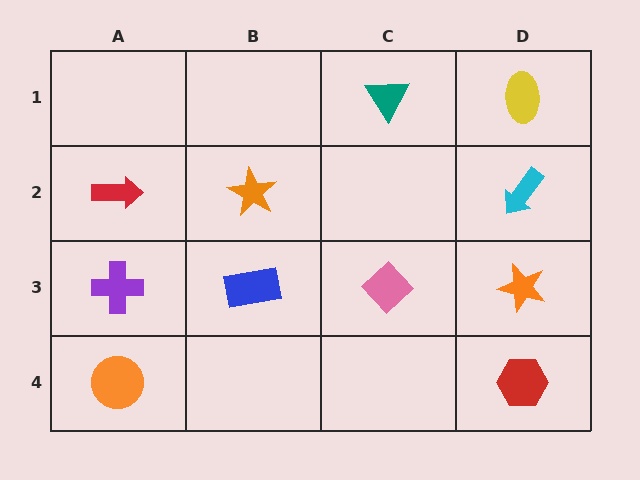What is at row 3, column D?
An orange star.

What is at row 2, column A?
A red arrow.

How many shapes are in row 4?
2 shapes.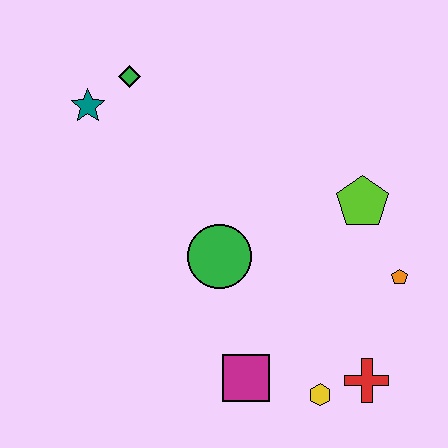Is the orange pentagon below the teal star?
Yes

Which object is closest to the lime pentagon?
The orange pentagon is closest to the lime pentagon.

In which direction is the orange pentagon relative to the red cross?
The orange pentagon is above the red cross.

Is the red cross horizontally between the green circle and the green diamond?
No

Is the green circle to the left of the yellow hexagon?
Yes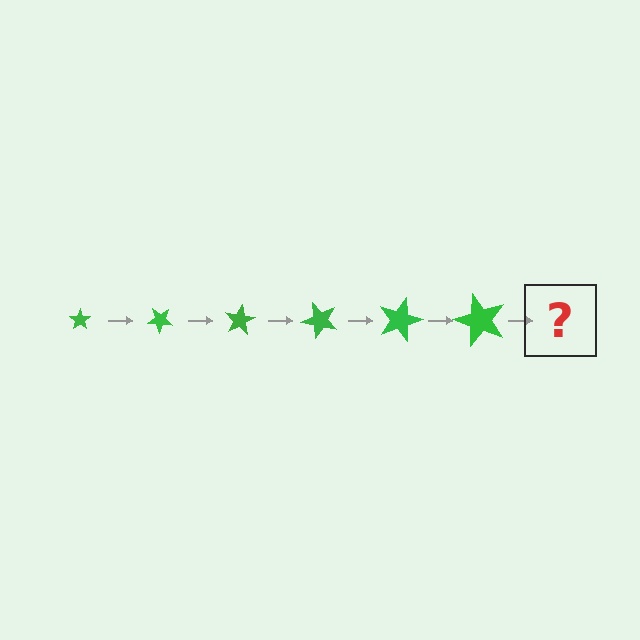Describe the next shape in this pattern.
It should be a star, larger than the previous one and rotated 240 degrees from the start.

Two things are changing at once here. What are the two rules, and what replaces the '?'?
The two rules are that the star grows larger each step and it rotates 40 degrees each step. The '?' should be a star, larger than the previous one and rotated 240 degrees from the start.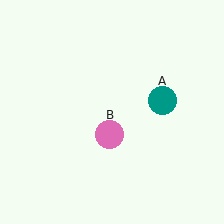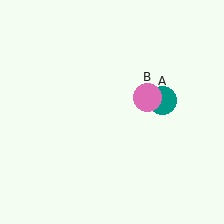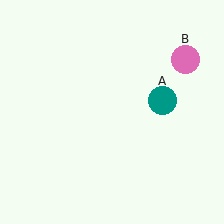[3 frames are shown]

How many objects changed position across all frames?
1 object changed position: pink circle (object B).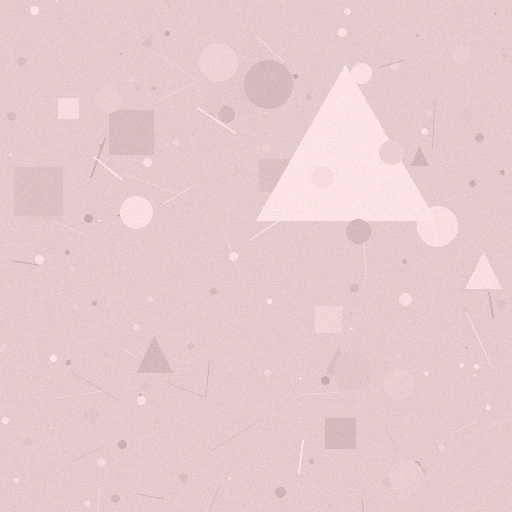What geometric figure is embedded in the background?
A triangle is embedded in the background.